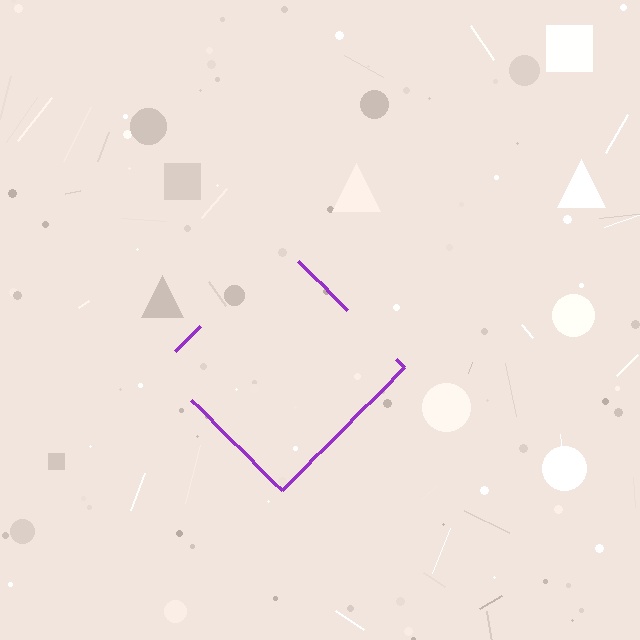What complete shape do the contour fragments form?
The contour fragments form a diamond.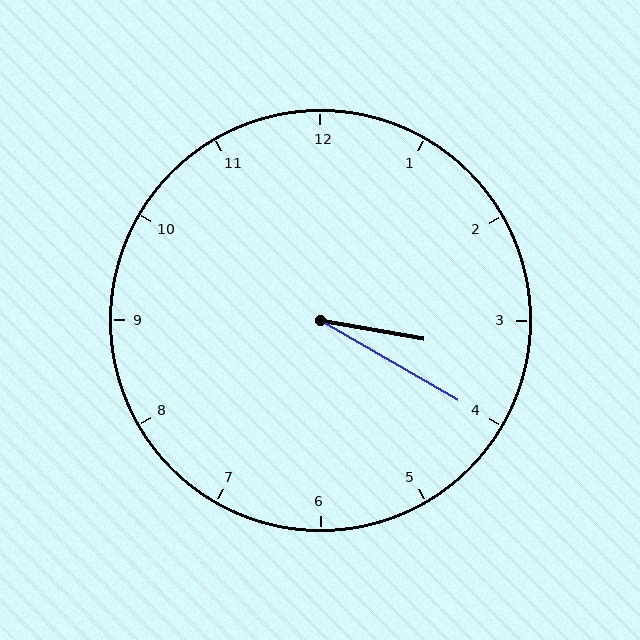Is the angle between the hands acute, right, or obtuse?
It is acute.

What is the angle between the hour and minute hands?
Approximately 20 degrees.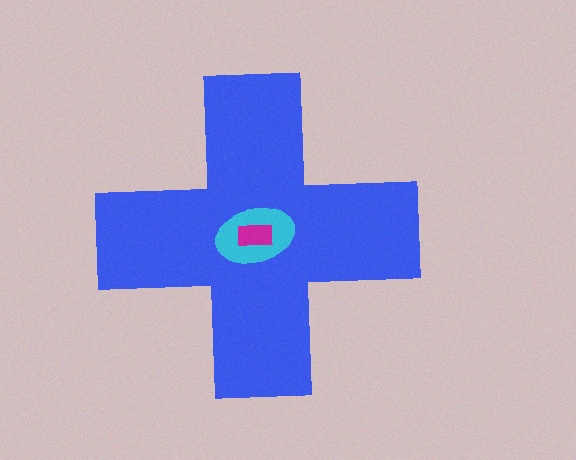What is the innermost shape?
The magenta rectangle.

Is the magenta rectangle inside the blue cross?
Yes.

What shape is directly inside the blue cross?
The cyan ellipse.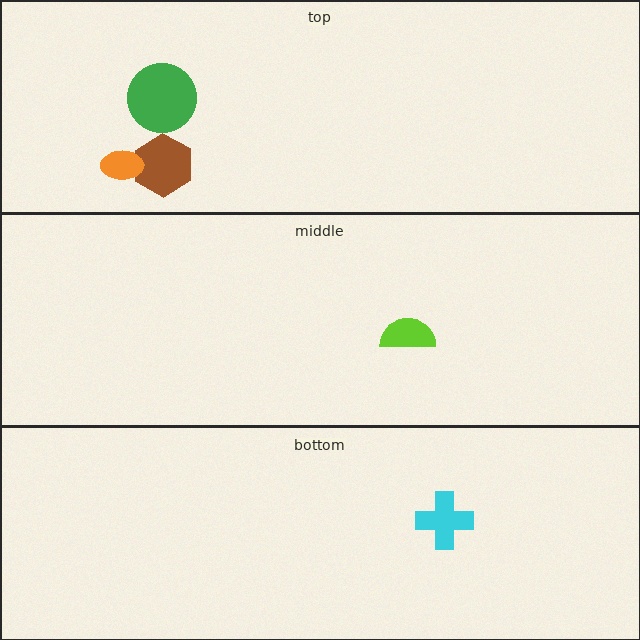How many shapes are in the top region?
3.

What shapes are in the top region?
The brown hexagon, the green circle, the orange ellipse.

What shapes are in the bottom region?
The cyan cross.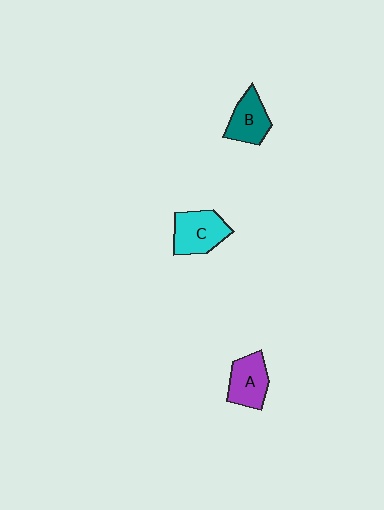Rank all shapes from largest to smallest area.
From largest to smallest: C (cyan), A (purple), B (teal).